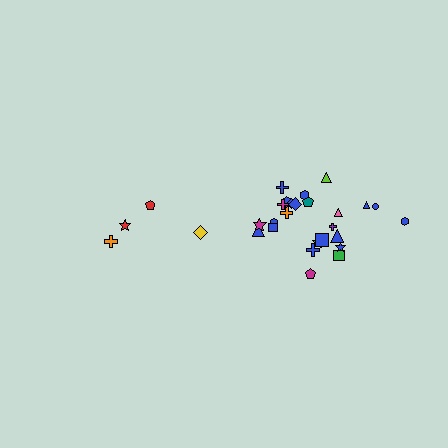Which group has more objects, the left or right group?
The right group.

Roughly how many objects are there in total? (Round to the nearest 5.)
Roughly 30 objects in total.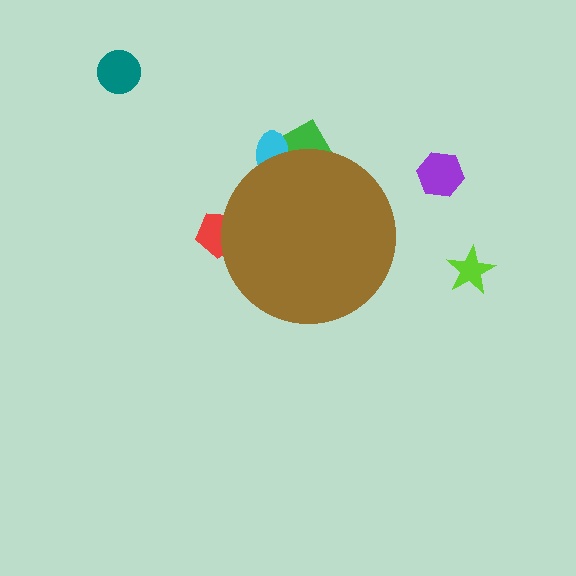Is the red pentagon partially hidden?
Yes, the red pentagon is partially hidden behind the brown circle.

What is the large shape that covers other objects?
A brown circle.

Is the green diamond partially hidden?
Yes, the green diamond is partially hidden behind the brown circle.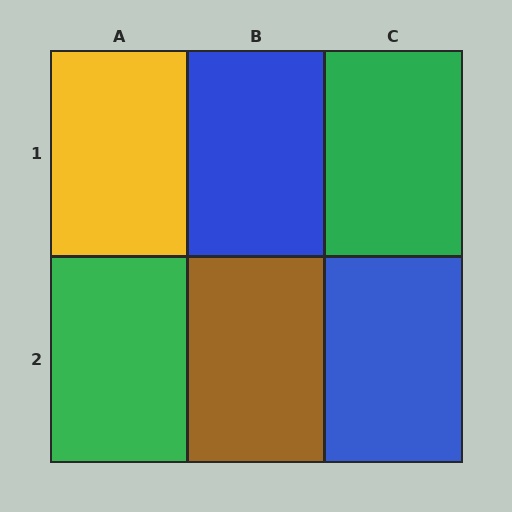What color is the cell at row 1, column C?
Green.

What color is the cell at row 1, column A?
Yellow.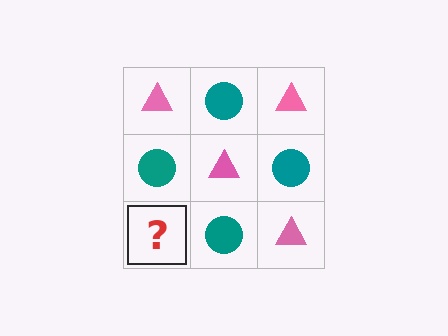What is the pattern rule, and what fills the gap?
The rule is that it alternates pink triangle and teal circle in a checkerboard pattern. The gap should be filled with a pink triangle.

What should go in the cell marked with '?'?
The missing cell should contain a pink triangle.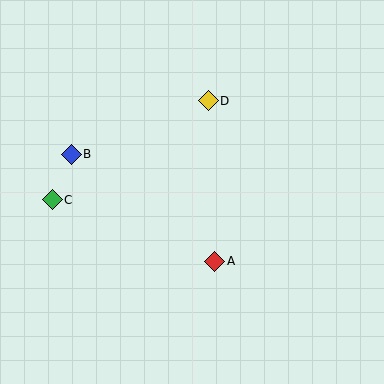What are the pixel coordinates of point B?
Point B is at (71, 154).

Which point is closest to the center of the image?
Point A at (215, 261) is closest to the center.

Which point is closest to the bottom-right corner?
Point A is closest to the bottom-right corner.